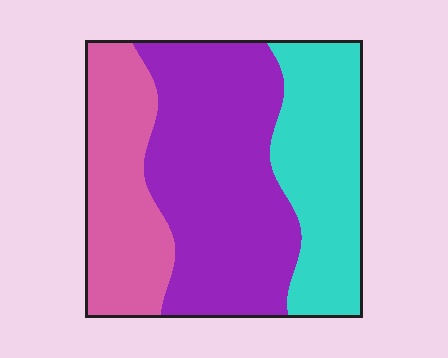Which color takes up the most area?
Purple, at roughly 45%.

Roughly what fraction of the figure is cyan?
Cyan takes up about one quarter (1/4) of the figure.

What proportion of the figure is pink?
Pink covers around 25% of the figure.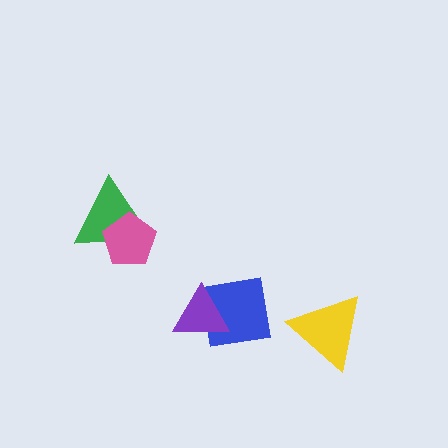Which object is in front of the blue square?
The purple triangle is in front of the blue square.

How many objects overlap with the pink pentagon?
1 object overlaps with the pink pentagon.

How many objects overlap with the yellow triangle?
0 objects overlap with the yellow triangle.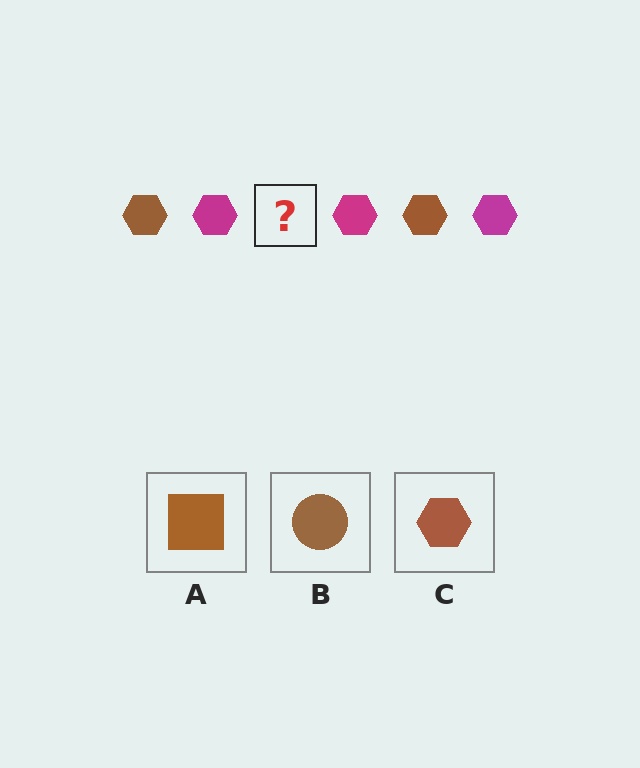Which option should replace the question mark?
Option C.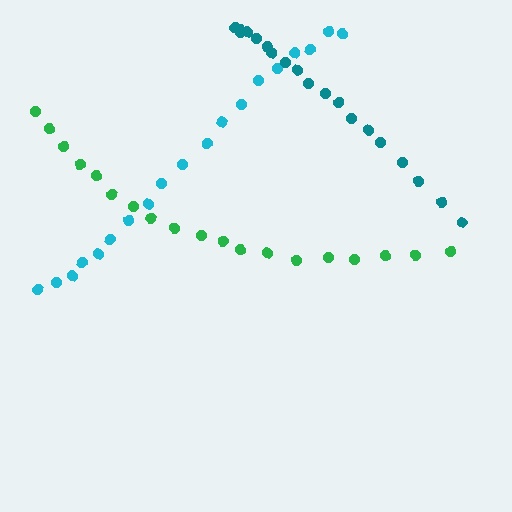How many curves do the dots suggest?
There are 3 distinct paths.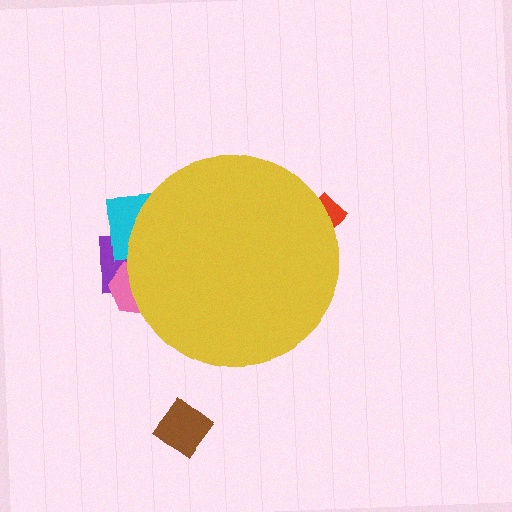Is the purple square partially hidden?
Yes, the purple square is partially hidden behind the yellow circle.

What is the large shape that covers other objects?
A yellow circle.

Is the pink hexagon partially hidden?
Yes, the pink hexagon is partially hidden behind the yellow circle.